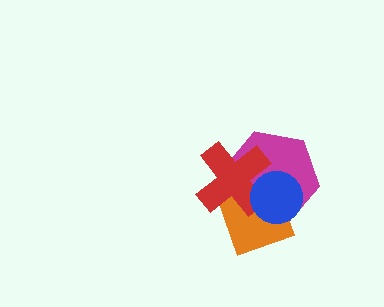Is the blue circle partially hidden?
No, no other shape covers it.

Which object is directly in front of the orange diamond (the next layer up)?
The red cross is directly in front of the orange diamond.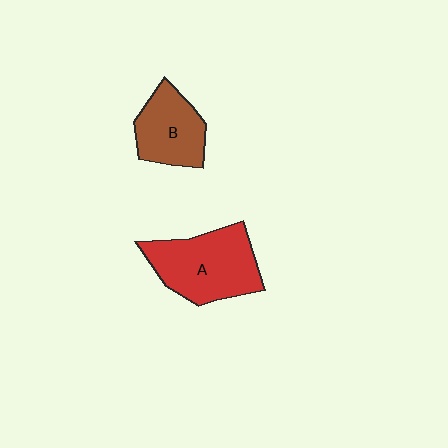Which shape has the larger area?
Shape A (red).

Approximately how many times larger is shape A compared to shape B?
Approximately 1.5 times.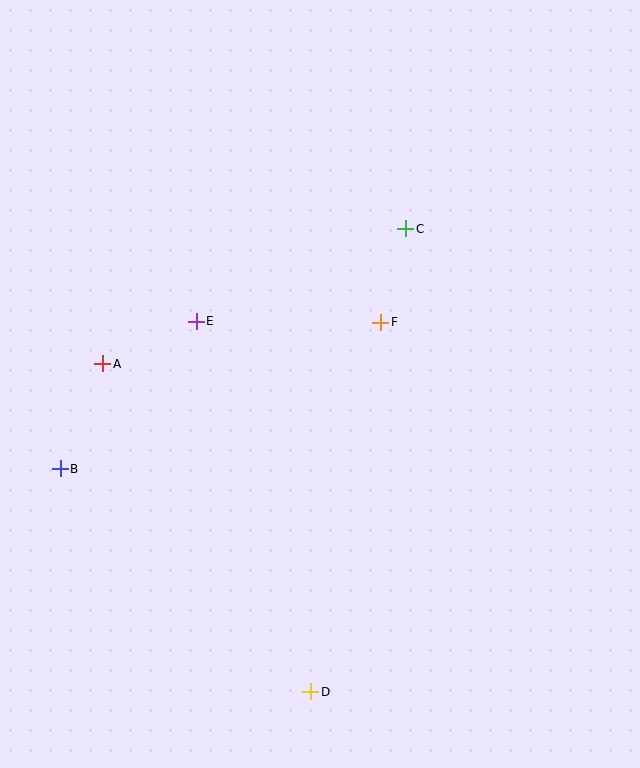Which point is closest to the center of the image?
Point F at (381, 322) is closest to the center.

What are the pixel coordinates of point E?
Point E is at (196, 321).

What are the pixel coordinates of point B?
Point B is at (60, 469).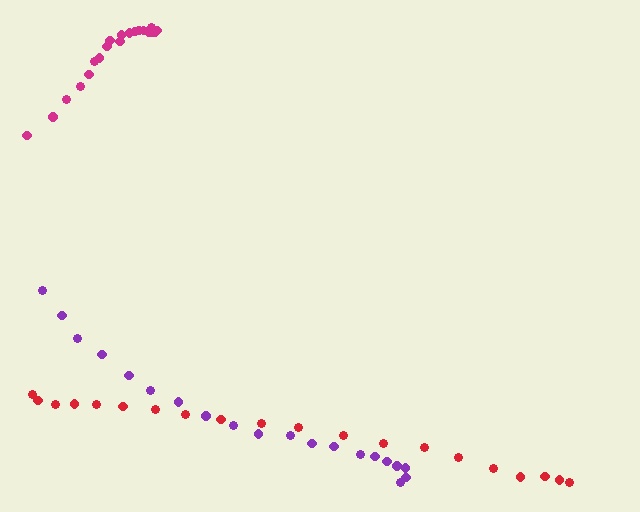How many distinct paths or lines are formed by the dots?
There are 3 distinct paths.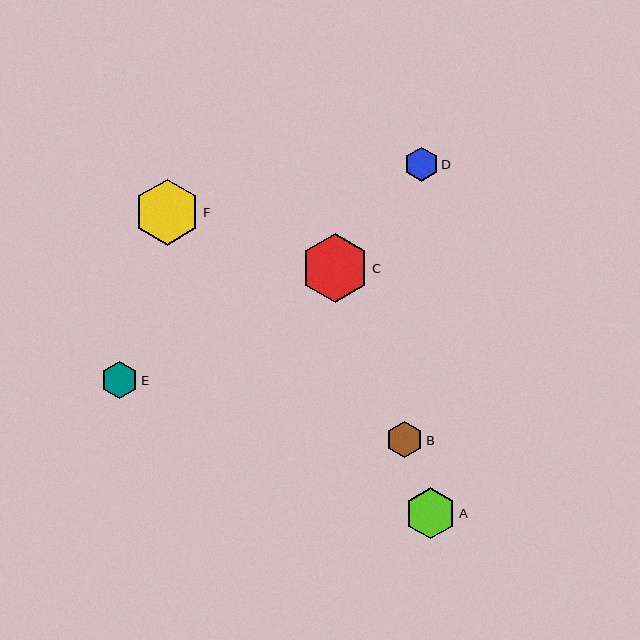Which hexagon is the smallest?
Hexagon D is the smallest with a size of approximately 34 pixels.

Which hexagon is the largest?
Hexagon C is the largest with a size of approximately 68 pixels.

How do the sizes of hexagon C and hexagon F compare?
Hexagon C and hexagon F are approximately the same size.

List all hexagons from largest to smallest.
From largest to smallest: C, F, A, E, B, D.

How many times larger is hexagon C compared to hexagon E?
Hexagon C is approximately 1.8 times the size of hexagon E.